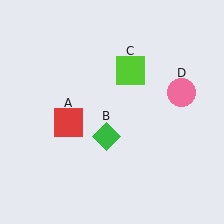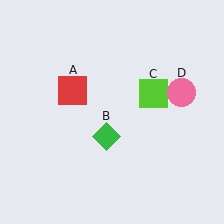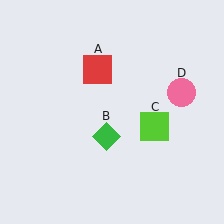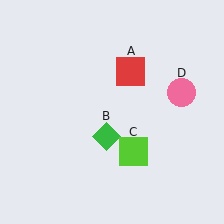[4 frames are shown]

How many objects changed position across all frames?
2 objects changed position: red square (object A), lime square (object C).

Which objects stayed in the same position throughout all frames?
Green diamond (object B) and pink circle (object D) remained stationary.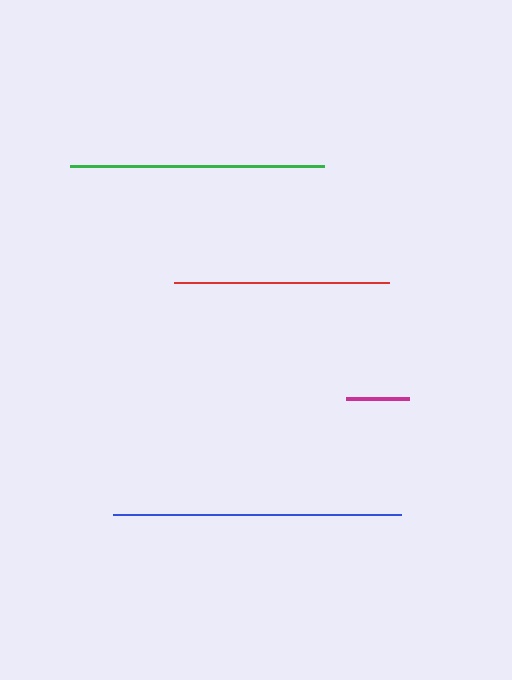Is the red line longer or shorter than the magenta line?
The red line is longer than the magenta line.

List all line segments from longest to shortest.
From longest to shortest: blue, green, red, magenta.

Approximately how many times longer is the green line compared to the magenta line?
The green line is approximately 4.0 times the length of the magenta line.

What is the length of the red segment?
The red segment is approximately 215 pixels long.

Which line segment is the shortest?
The magenta line is the shortest at approximately 63 pixels.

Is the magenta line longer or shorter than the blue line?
The blue line is longer than the magenta line.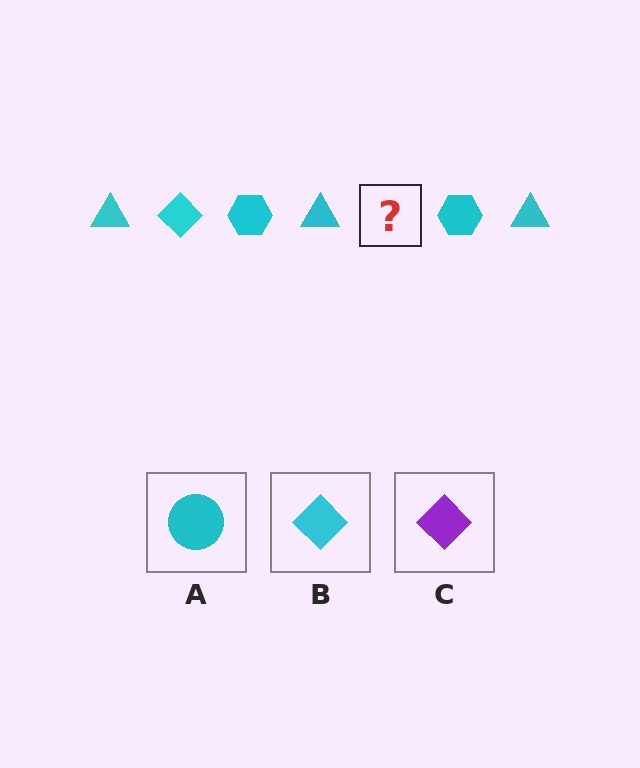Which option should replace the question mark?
Option B.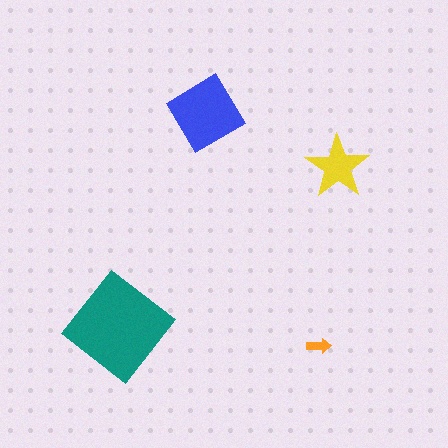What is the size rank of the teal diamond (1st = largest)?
1st.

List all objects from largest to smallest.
The teal diamond, the blue diamond, the yellow star, the orange arrow.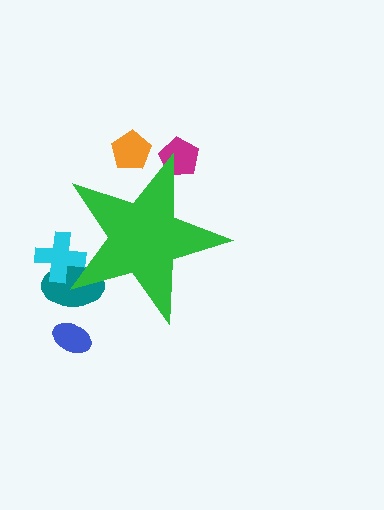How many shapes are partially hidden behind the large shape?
4 shapes are partially hidden.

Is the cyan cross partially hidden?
Yes, the cyan cross is partially hidden behind the green star.